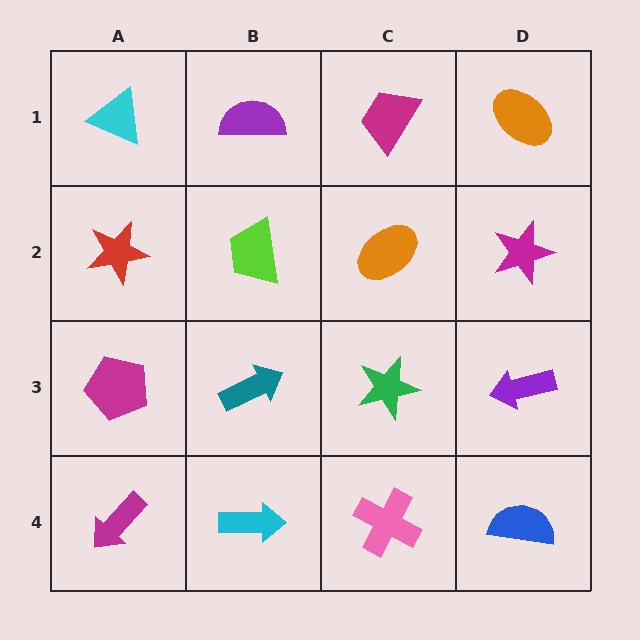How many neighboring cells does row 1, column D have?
2.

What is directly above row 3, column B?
A lime trapezoid.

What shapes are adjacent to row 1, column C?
An orange ellipse (row 2, column C), a purple semicircle (row 1, column B), an orange ellipse (row 1, column D).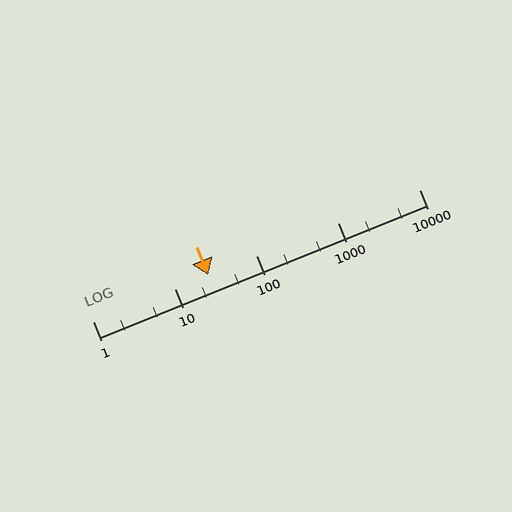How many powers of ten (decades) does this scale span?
The scale spans 4 decades, from 1 to 10000.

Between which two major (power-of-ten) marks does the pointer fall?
The pointer is between 10 and 100.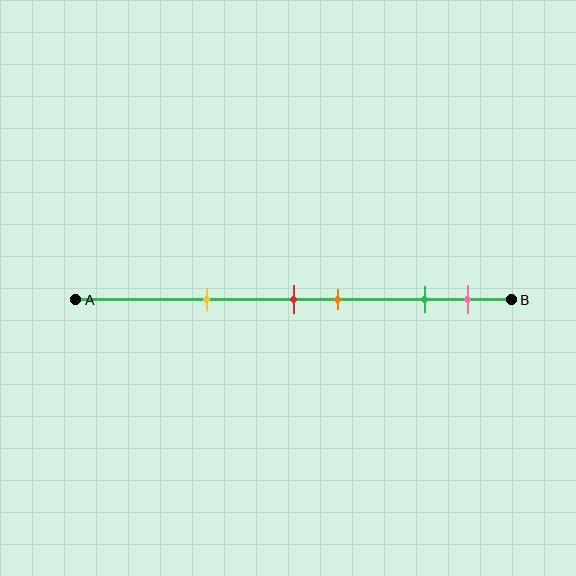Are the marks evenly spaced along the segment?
No, the marks are not evenly spaced.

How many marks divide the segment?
There are 5 marks dividing the segment.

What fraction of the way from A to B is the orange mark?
The orange mark is approximately 60% (0.6) of the way from A to B.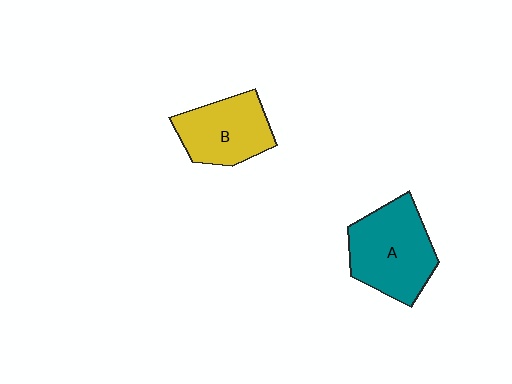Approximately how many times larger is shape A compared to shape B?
Approximately 1.3 times.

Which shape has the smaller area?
Shape B (yellow).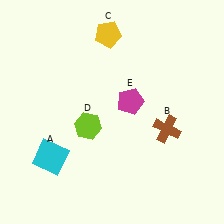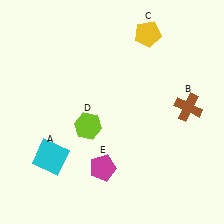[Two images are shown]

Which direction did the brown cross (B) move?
The brown cross (B) moved up.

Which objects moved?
The objects that moved are: the brown cross (B), the yellow pentagon (C), the magenta pentagon (E).